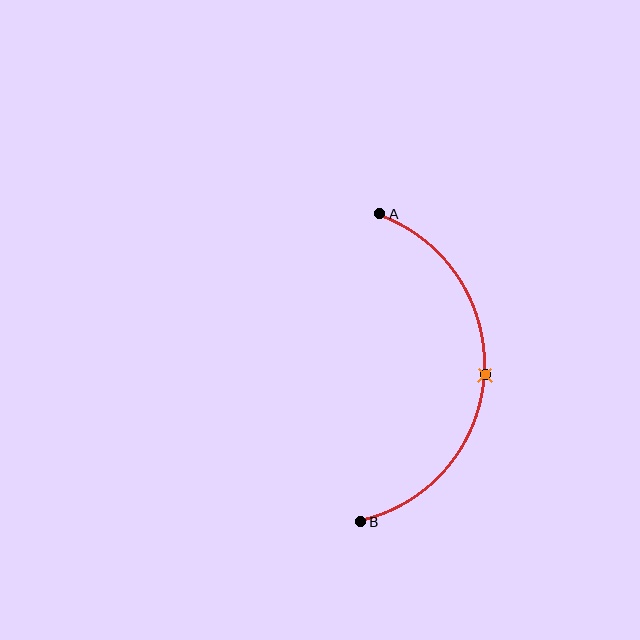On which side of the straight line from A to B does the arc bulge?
The arc bulges to the right of the straight line connecting A and B.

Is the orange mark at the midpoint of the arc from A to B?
Yes. The orange mark lies on the arc at equal arc-length from both A and B — it is the arc midpoint.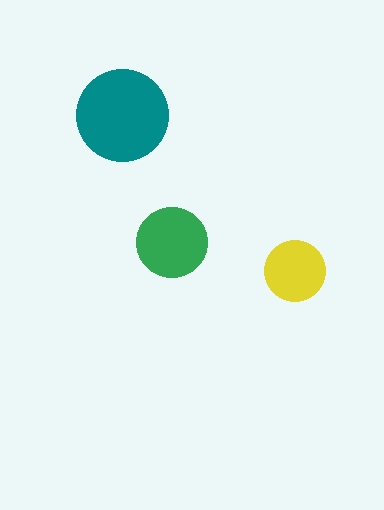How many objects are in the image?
There are 3 objects in the image.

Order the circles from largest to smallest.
the teal one, the green one, the yellow one.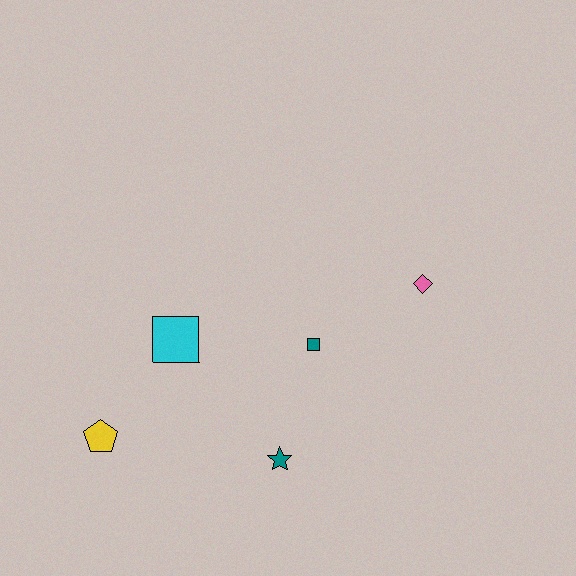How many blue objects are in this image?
There are no blue objects.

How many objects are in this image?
There are 5 objects.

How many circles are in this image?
There are no circles.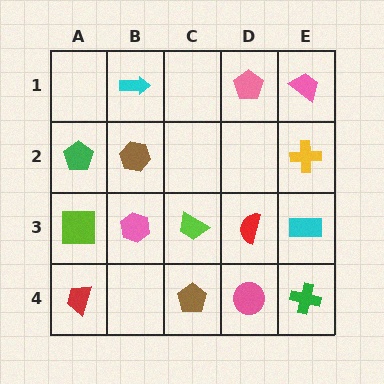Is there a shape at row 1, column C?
No, that cell is empty.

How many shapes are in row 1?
3 shapes.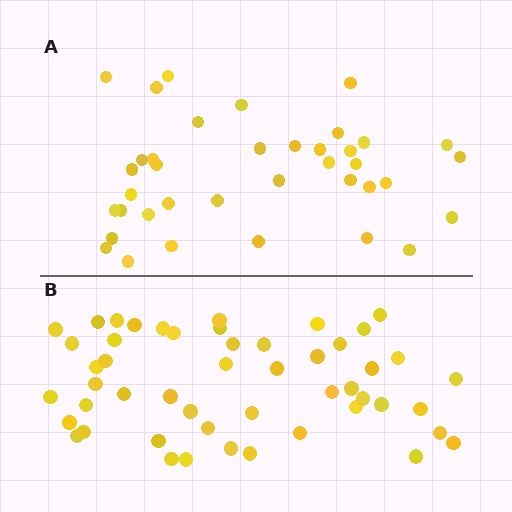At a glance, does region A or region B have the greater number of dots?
Region B (the bottom region) has more dots.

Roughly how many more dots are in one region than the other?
Region B has roughly 12 or so more dots than region A.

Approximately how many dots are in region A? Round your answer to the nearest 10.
About 40 dots. (The exact count is 38, which rounds to 40.)